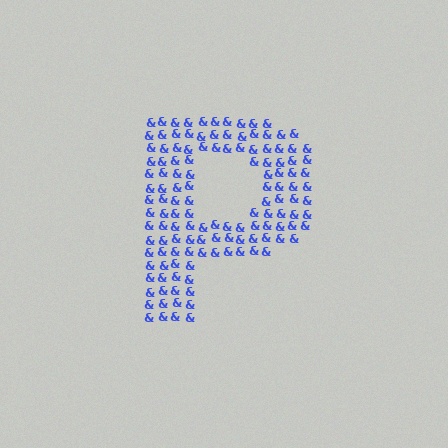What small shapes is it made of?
It is made of small ampersands.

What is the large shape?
The large shape is the letter P.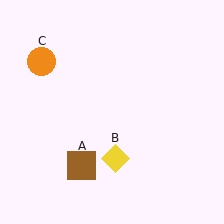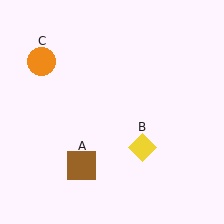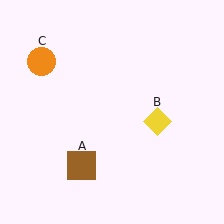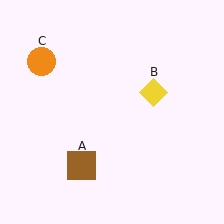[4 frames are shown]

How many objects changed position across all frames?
1 object changed position: yellow diamond (object B).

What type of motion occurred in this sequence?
The yellow diamond (object B) rotated counterclockwise around the center of the scene.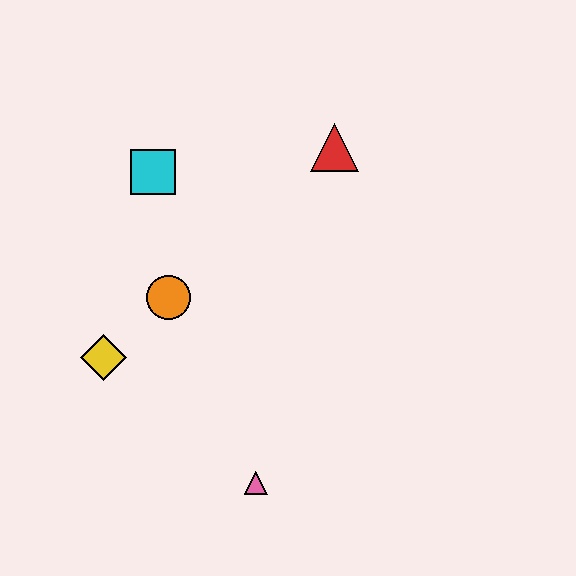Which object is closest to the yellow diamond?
The orange circle is closest to the yellow diamond.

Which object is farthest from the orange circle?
The red triangle is farthest from the orange circle.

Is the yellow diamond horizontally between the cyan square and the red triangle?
No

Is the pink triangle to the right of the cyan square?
Yes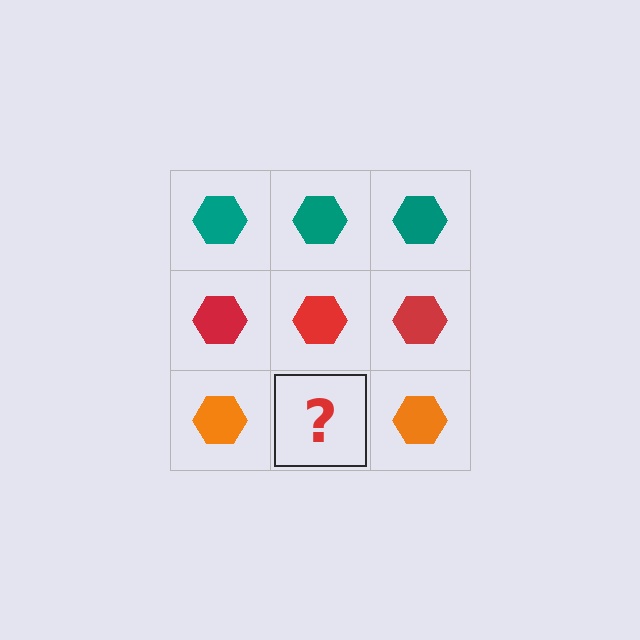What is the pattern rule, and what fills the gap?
The rule is that each row has a consistent color. The gap should be filled with an orange hexagon.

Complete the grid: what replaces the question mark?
The question mark should be replaced with an orange hexagon.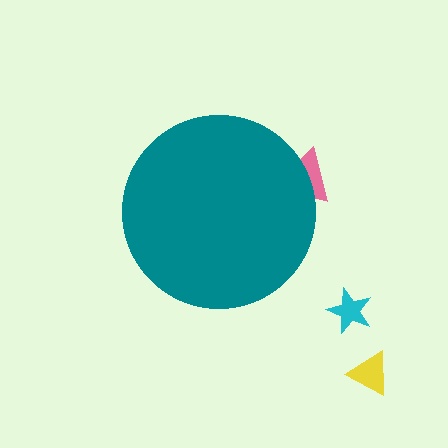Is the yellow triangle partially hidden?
No, the yellow triangle is fully visible.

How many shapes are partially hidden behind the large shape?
1 shape is partially hidden.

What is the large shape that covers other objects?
A teal circle.